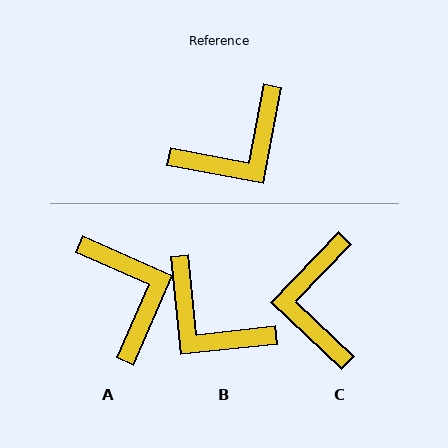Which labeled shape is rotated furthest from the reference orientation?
C, about 123 degrees away.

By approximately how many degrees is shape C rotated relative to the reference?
Approximately 123 degrees clockwise.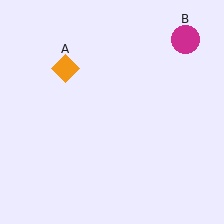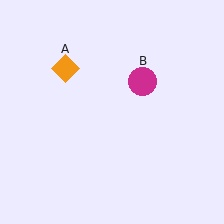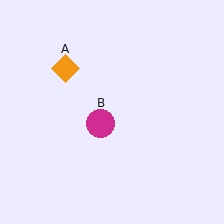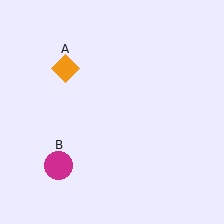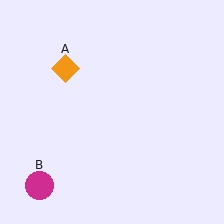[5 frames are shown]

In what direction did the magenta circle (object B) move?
The magenta circle (object B) moved down and to the left.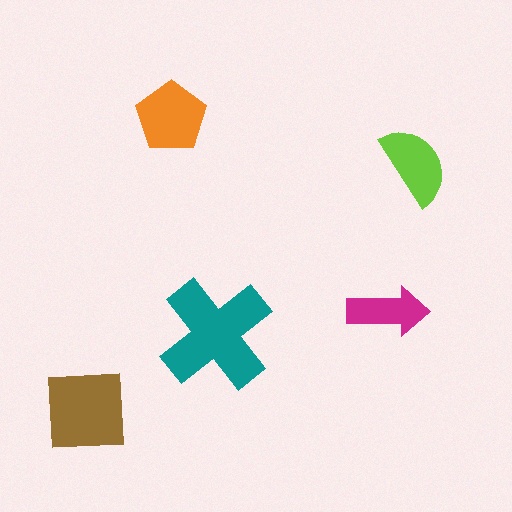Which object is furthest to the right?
The lime semicircle is rightmost.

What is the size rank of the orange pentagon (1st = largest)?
3rd.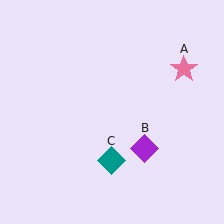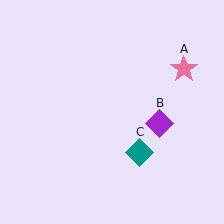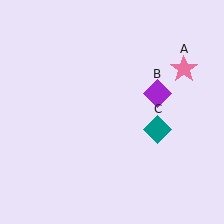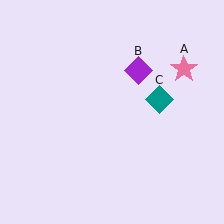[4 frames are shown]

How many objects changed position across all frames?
2 objects changed position: purple diamond (object B), teal diamond (object C).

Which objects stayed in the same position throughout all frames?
Pink star (object A) remained stationary.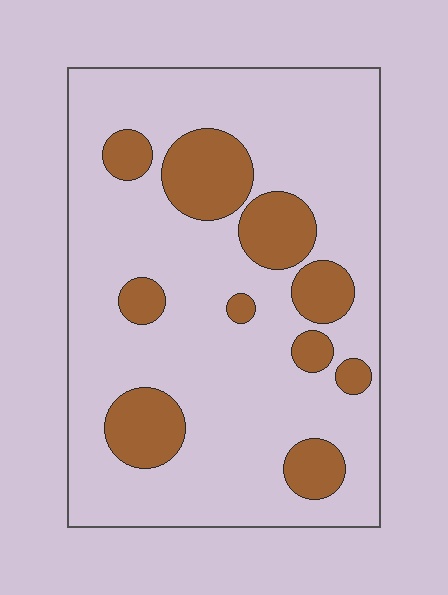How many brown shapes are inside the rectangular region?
10.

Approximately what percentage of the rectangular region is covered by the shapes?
Approximately 20%.